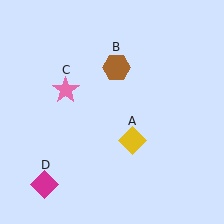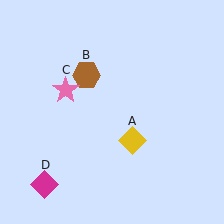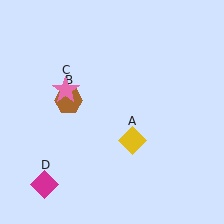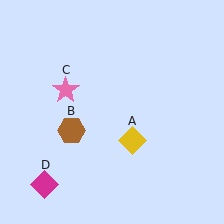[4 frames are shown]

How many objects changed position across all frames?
1 object changed position: brown hexagon (object B).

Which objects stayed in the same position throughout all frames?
Yellow diamond (object A) and pink star (object C) and magenta diamond (object D) remained stationary.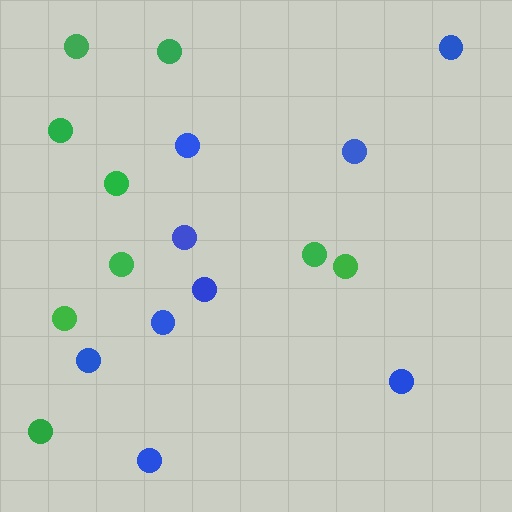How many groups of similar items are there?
There are 2 groups: one group of blue circles (9) and one group of green circles (9).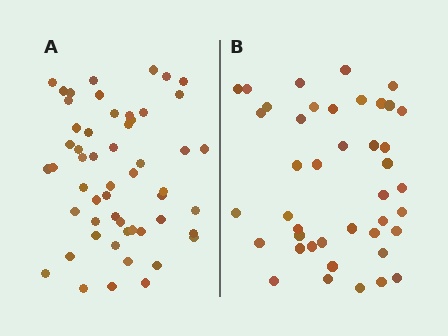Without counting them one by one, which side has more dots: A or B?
Region A (the left region) has more dots.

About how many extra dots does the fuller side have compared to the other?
Region A has roughly 12 or so more dots than region B.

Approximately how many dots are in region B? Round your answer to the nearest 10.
About 40 dots. (The exact count is 42, which rounds to 40.)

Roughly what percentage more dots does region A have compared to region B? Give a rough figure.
About 30% more.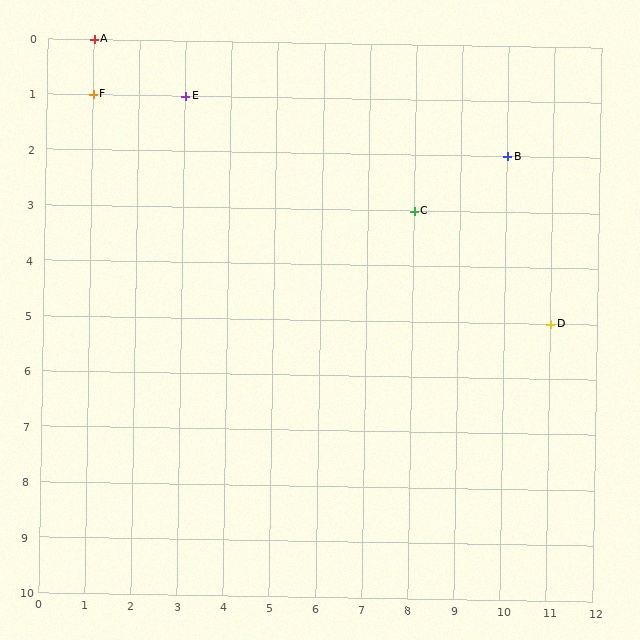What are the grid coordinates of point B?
Point B is at grid coordinates (10, 2).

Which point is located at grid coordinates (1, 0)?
Point A is at (1, 0).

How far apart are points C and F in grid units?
Points C and F are 7 columns and 2 rows apart (about 7.3 grid units diagonally).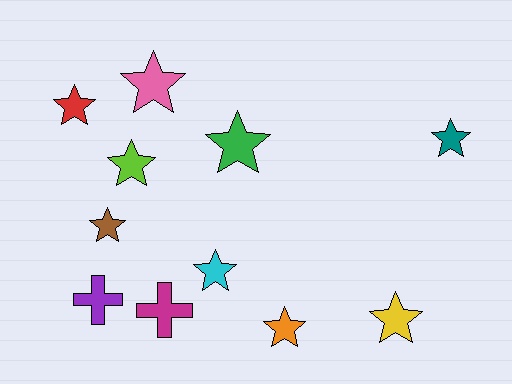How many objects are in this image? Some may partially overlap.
There are 11 objects.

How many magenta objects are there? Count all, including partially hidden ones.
There is 1 magenta object.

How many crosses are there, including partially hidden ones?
There are 2 crosses.